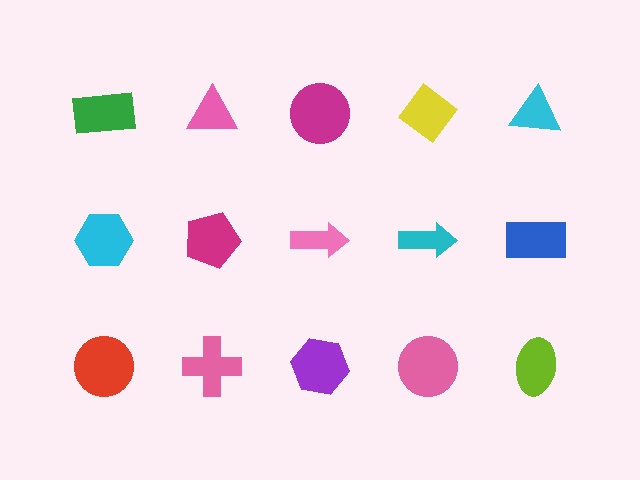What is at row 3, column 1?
A red circle.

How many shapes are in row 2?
5 shapes.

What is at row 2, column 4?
A cyan arrow.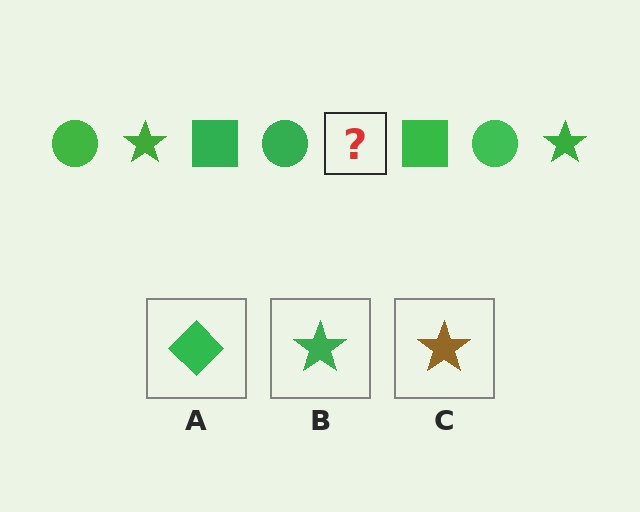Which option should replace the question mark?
Option B.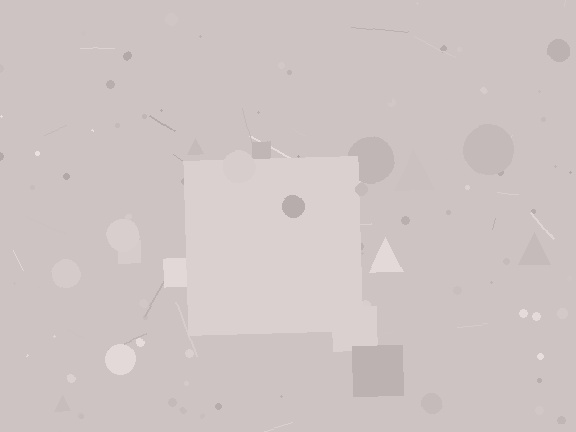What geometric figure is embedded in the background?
A square is embedded in the background.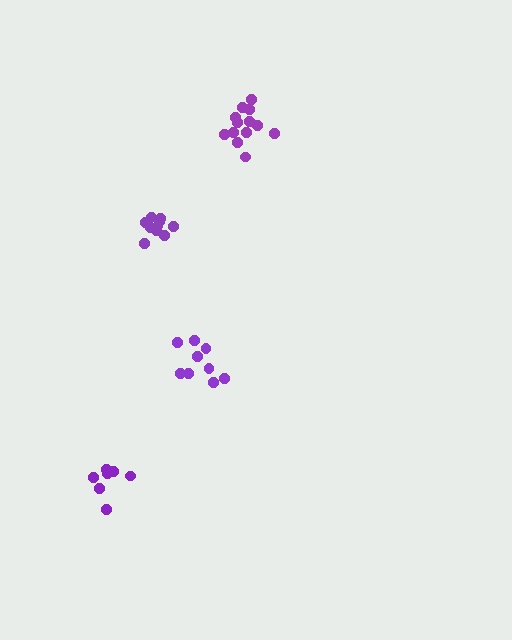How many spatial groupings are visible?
There are 4 spatial groupings.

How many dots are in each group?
Group 1: 9 dots, Group 2: 7 dots, Group 3: 10 dots, Group 4: 13 dots (39 total).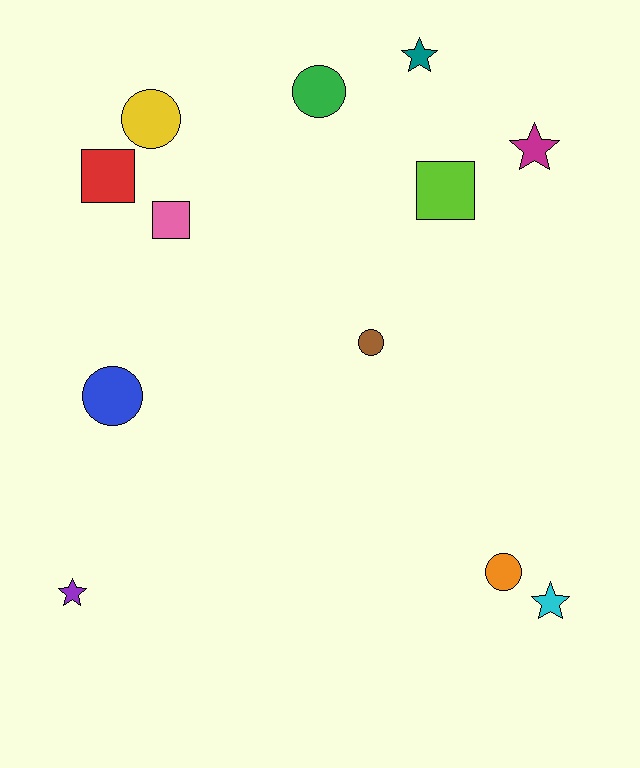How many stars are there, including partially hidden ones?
There are 4 stars.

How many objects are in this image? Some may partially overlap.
There are 12 objects.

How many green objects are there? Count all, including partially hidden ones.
There is 1 green object.